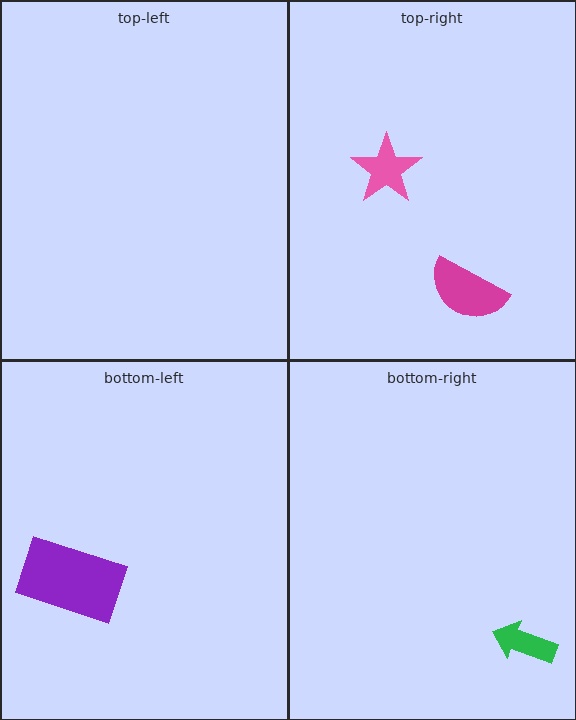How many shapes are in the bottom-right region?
1.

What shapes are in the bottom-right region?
The green arrow.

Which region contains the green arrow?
The bottom-right region.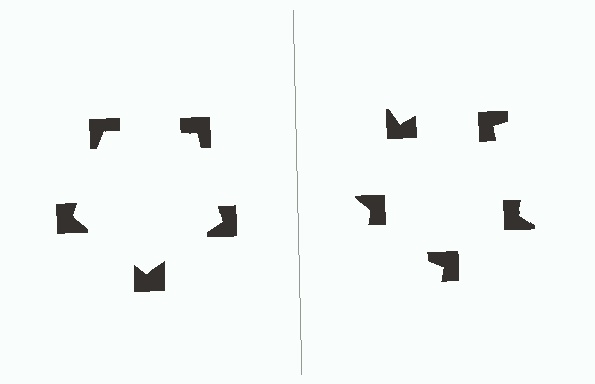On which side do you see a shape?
An illusory pentagon appears on the left side. On the right side the wedge cuts are rotated, so no coherent shape forms.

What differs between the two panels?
The notched squares are positioned identically on both sides; only the wedge orientations differ. On the left they align to a pentagon; on the right they are misaligned.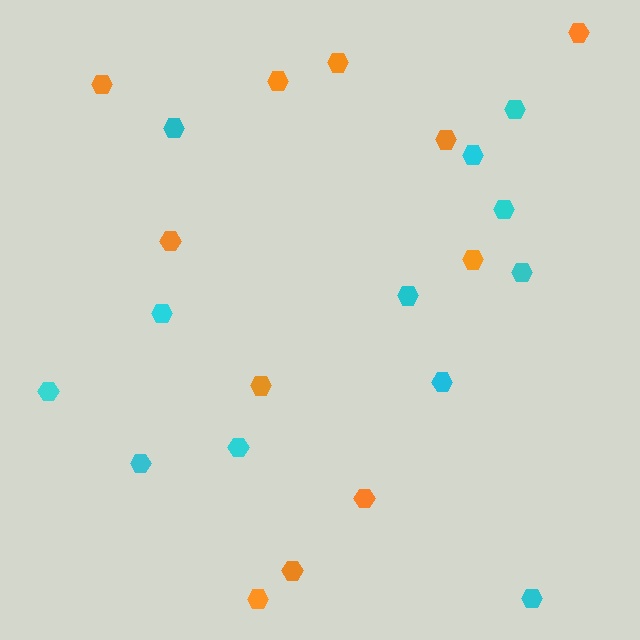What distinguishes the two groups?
There are 2 groups: one group of orange hexagons (11) and one group of cyan hexagons (12).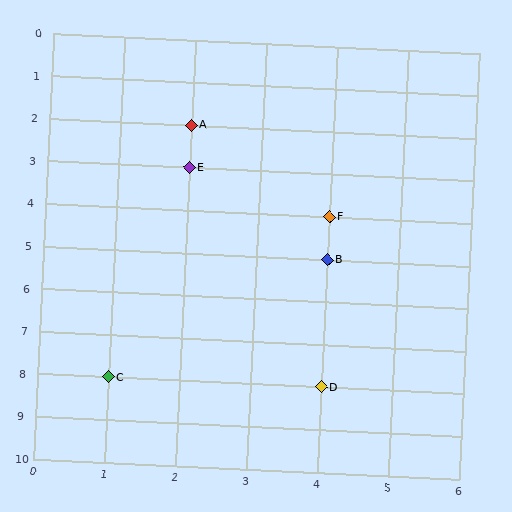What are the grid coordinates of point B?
Point B is at grid coordinates (4, 5).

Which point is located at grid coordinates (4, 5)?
Point B is at (4, 5).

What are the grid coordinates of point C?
Point C is at grid coordinates (1, 8).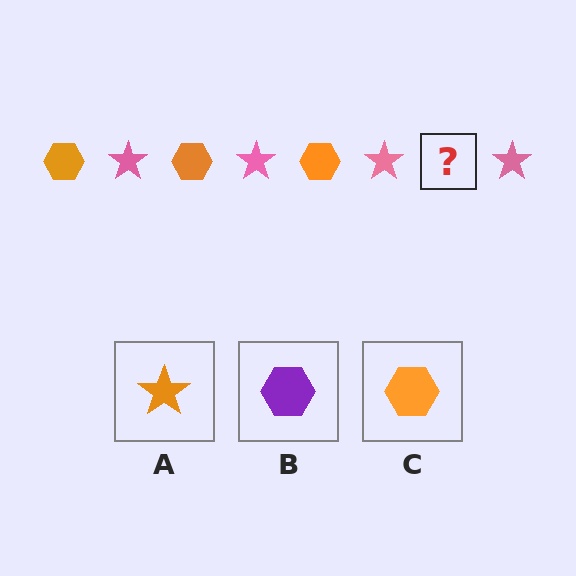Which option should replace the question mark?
Option C.